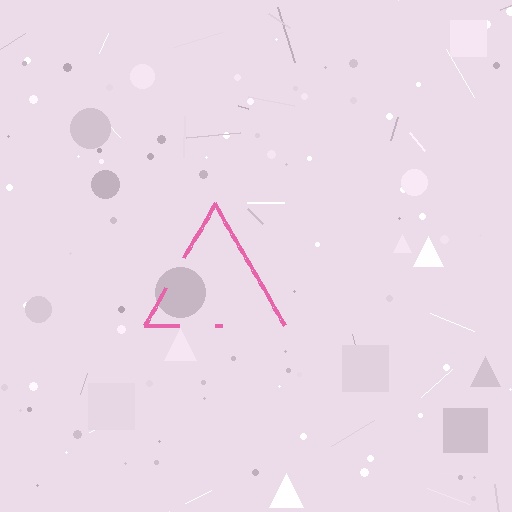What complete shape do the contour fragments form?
The contour fragments form a triangle.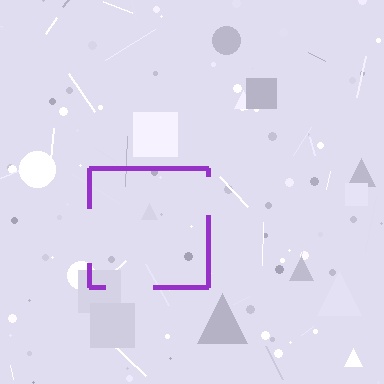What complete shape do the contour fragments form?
The contour fragments form a square.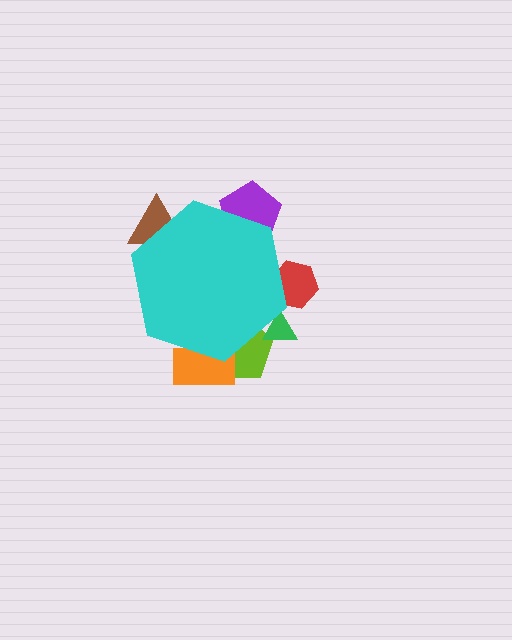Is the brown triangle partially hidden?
Yes, the brown triangle is partially hidden behind the cyan hexagon.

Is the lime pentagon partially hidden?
Yes, the lime pentagon is partially hidden behind the cyan hexagon.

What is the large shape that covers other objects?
A cyan hexagon.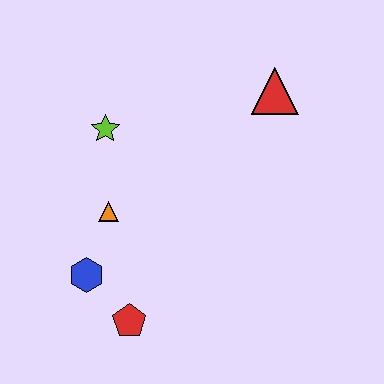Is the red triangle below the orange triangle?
No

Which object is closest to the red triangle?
The lime star is closest to the red triangle.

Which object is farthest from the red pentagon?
The red triangle is farthest from the red pentagon.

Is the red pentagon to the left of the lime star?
No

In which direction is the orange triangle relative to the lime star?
The orange triangle is below the lime star.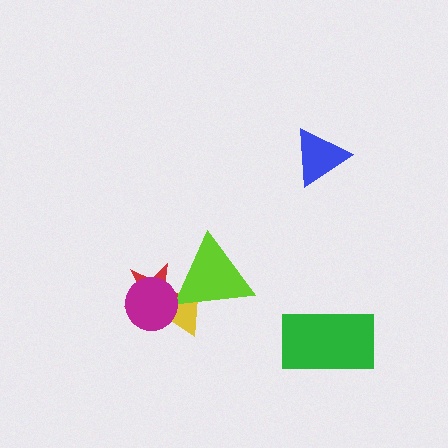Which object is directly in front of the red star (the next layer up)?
The lime triangle is directly in front of the red star.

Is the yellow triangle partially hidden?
Yes, it is partially covered by another shape.